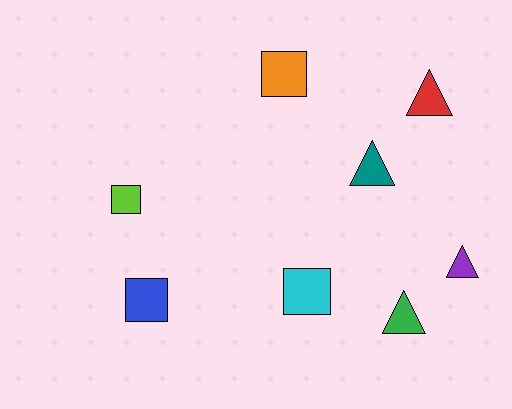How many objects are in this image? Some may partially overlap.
There are 8 objects.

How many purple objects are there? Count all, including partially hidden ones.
There is 1 purple object.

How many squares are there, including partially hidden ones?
There are 4 squares.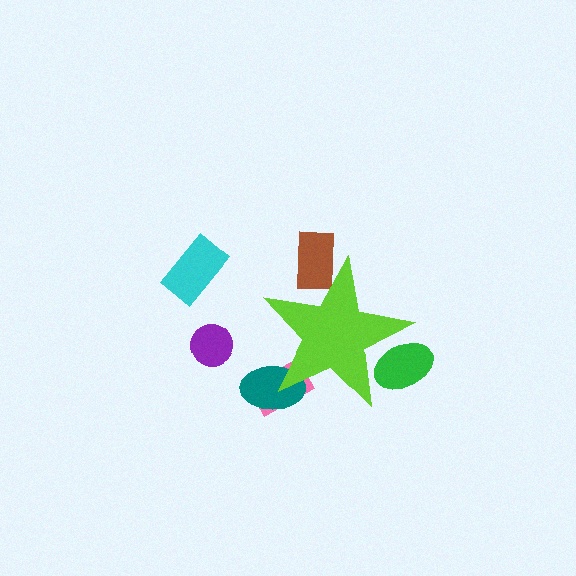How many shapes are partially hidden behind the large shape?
4 shapes are partially hidden.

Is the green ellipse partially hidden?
Yes, the green ellipse is partially hidden behind the lime star.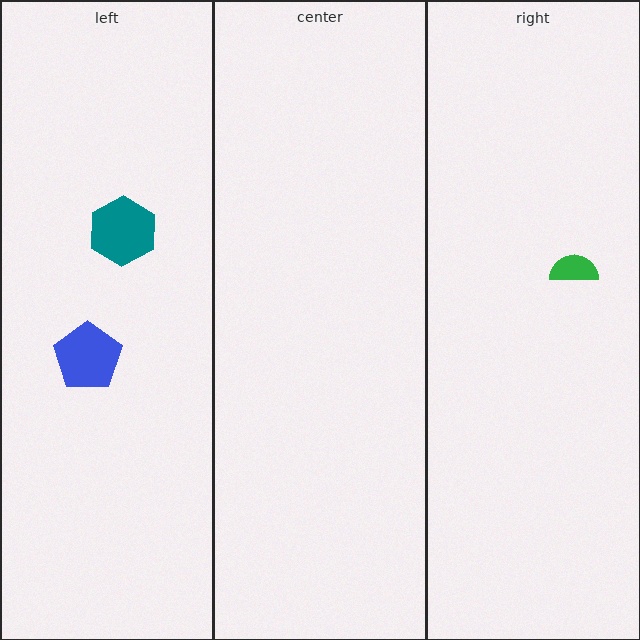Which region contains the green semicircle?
The right region.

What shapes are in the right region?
The green semicircle.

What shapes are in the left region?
The teal hexagon, the blue pentagon.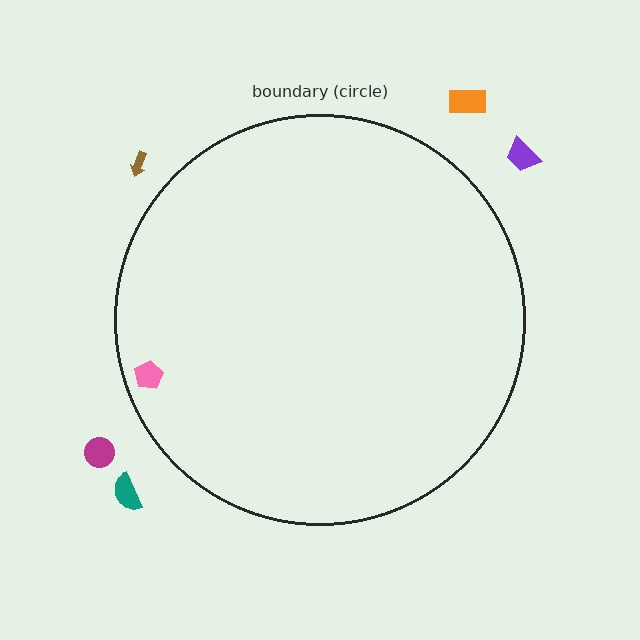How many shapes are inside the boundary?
1 inside, 5 outside.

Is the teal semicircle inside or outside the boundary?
Outside.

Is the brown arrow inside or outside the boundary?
Outside.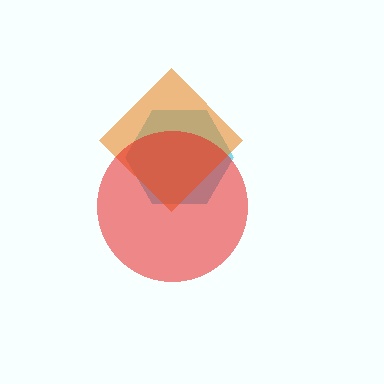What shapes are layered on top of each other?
The layered shapes are: a cyan hexagon, an orange diamond, a red circle.